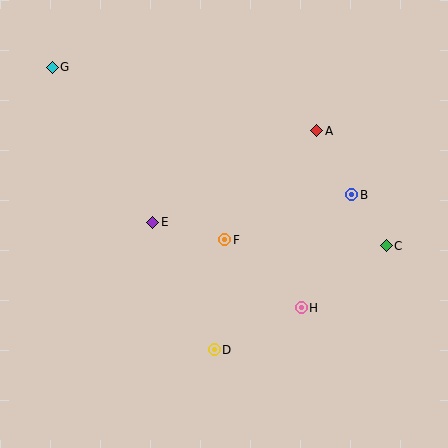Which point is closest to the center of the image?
Point F at (225, 240) is closest to the center.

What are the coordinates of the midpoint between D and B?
The midpoint between D and B is at (283, 272).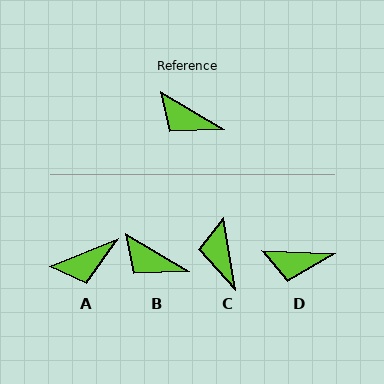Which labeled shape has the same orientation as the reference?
B.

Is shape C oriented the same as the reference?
No, it is off by about 50 degrees.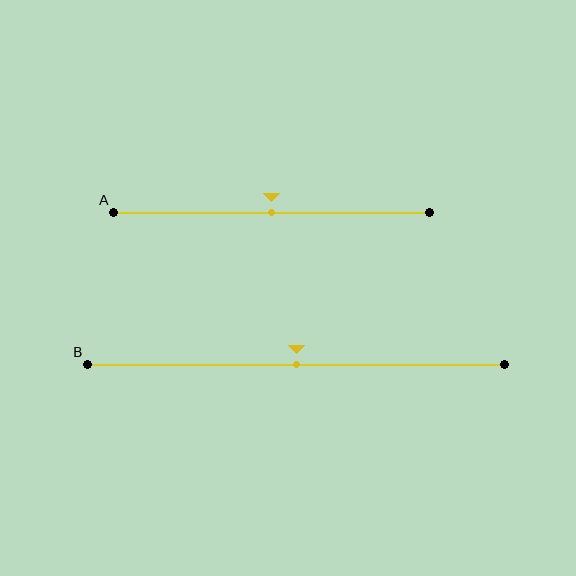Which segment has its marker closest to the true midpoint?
Segment A has its marker closest to the true midpoint.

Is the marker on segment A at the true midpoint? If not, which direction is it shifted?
Yes, the marker on segment A is at the true midpoint.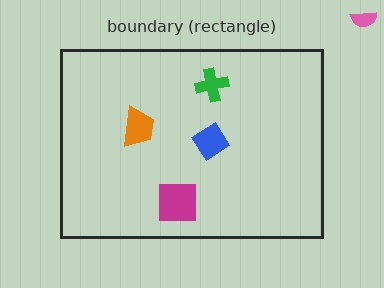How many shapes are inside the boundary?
4 inside, 1 outside.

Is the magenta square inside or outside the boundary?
Inside.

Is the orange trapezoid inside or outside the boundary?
Inside.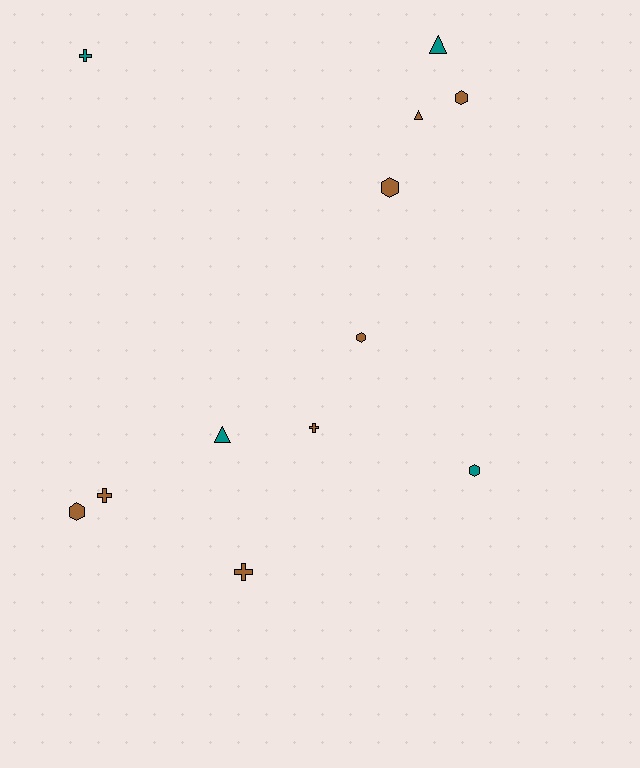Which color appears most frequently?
Brown, with 8 objects.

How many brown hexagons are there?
There are 4 brown hexagons.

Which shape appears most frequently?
Hexagon, with 5 objects.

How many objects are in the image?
There are 12 objects.